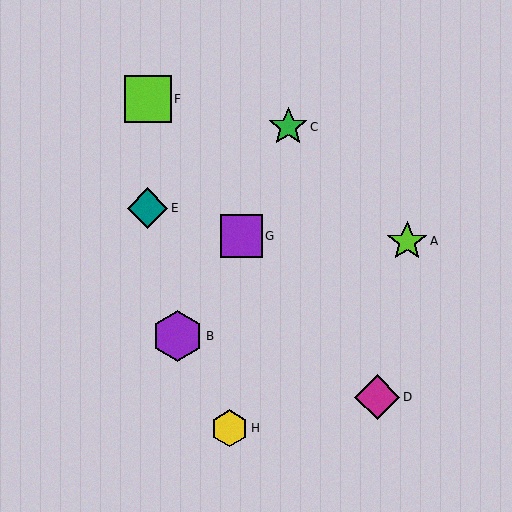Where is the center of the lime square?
The center of the lime square is at (148, 99).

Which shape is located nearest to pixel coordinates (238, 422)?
The yellow hexagon (labeled H) at (230, 428) is nearest to that location.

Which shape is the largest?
The purple hexagon (labeled B) is the largest.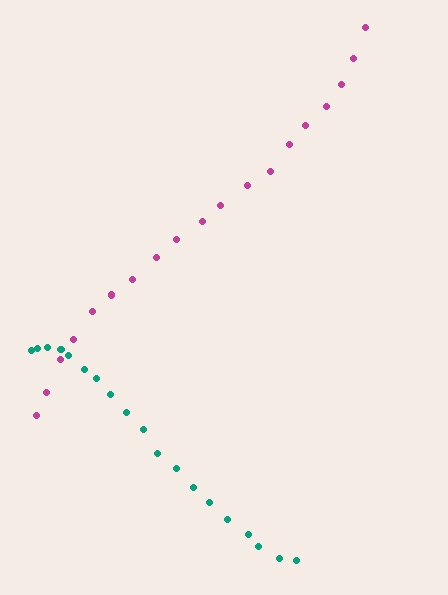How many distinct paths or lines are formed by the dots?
There are 2 distinct paths.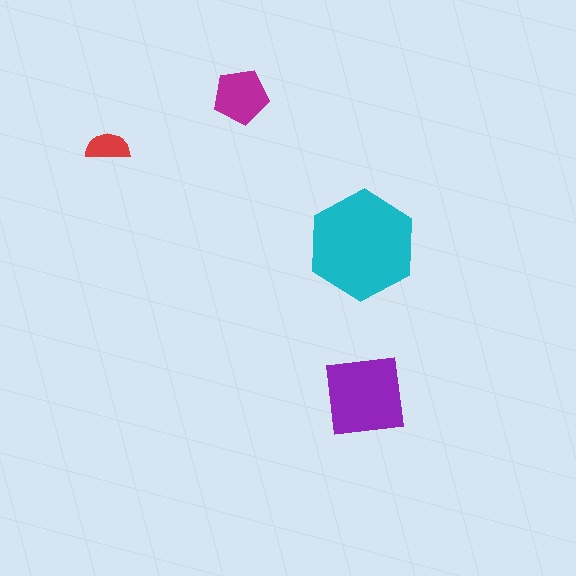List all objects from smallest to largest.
The red semicircle, the magenta pentagon, the purple square, the cyan hexagon.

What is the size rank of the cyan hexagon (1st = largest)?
1st.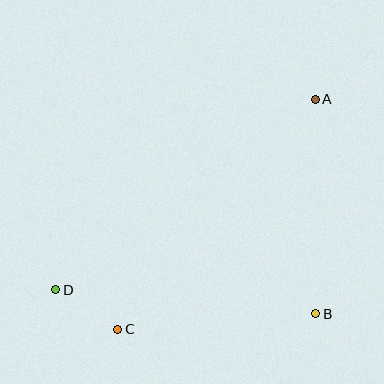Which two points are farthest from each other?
Points A and D are farthest from each other.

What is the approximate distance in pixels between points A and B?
The distance between A and B is approximately 214 pixels.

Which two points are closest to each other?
Points C and D are closest to each other.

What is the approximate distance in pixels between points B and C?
The distance between B and C is approximately 199 pixels.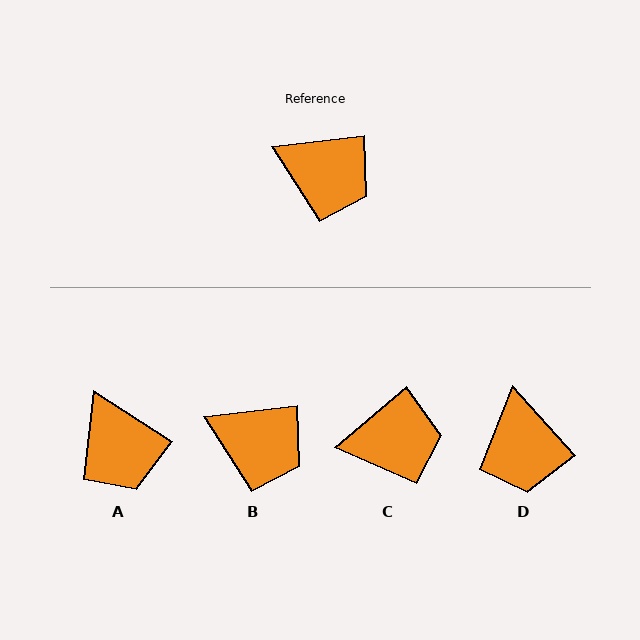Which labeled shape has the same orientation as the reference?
B.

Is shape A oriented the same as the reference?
No, it is off by about 39 degrees.